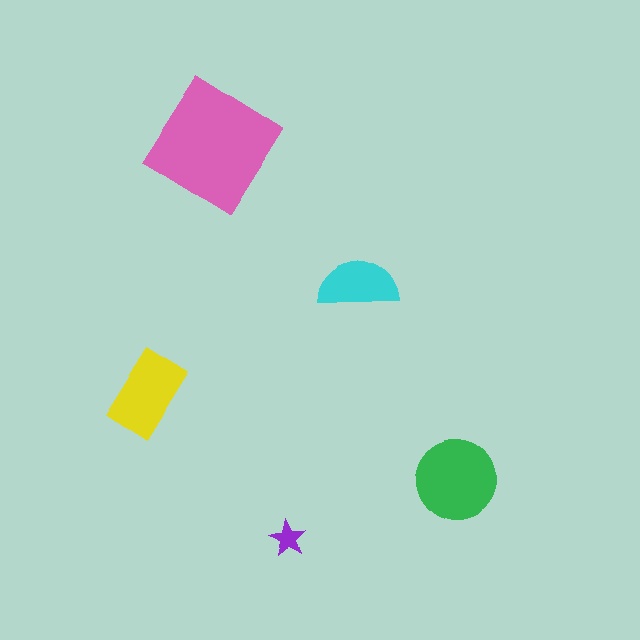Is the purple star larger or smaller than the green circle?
Smaller.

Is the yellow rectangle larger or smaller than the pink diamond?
Smaller.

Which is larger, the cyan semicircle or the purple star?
The cyan semicircle.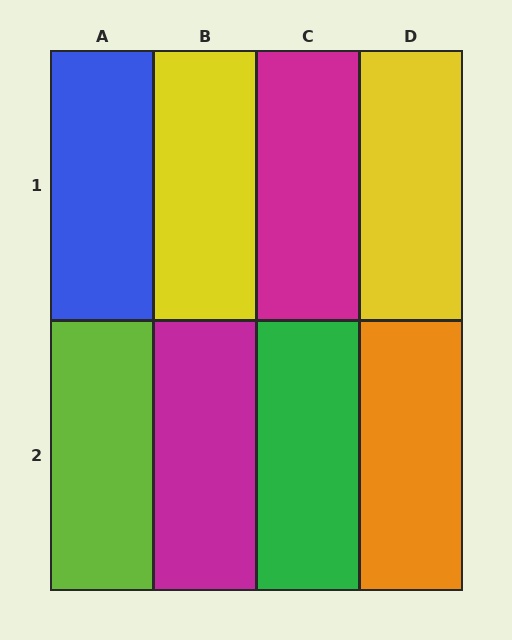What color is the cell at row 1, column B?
Yellow.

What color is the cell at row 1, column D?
Yellow.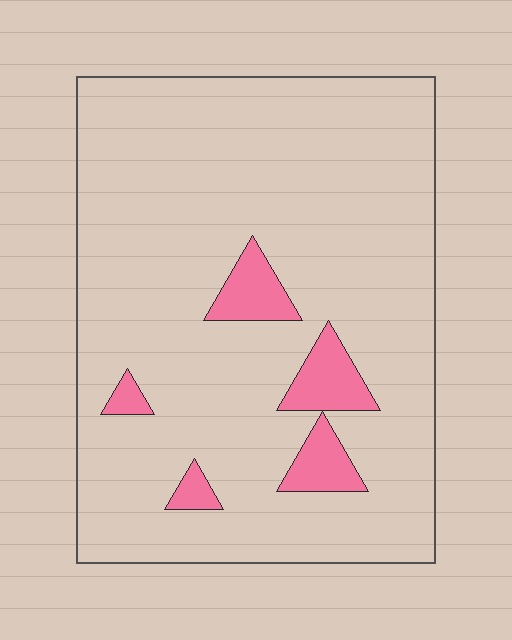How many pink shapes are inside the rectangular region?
5.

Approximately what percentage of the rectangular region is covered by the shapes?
Approximately 10%.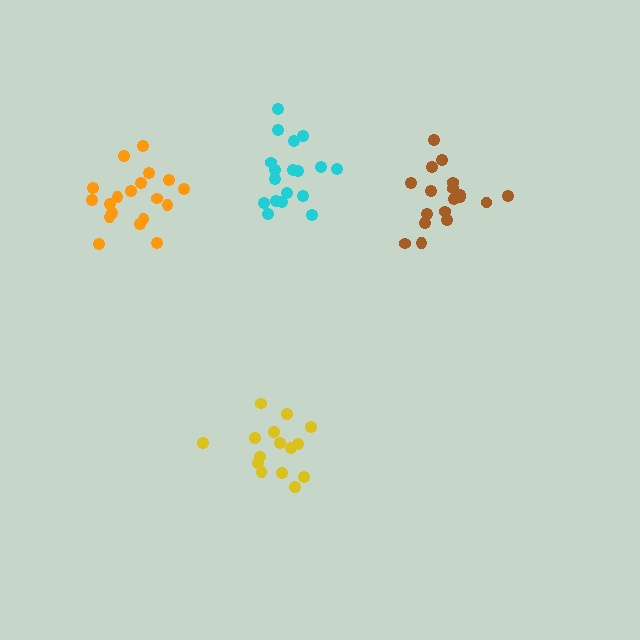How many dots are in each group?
Group 1: 19 dots, Group 2: 18 dots, Group 3: 18 dots, Group 4: 15 dots (70 total).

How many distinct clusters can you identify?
There are 4 distinct clusters.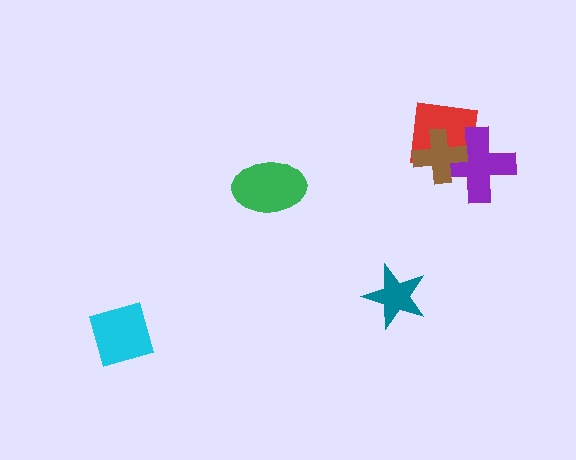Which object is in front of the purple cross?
The brown cross is in front of the purple cross.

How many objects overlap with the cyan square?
0 objects overlap with the cyan square.